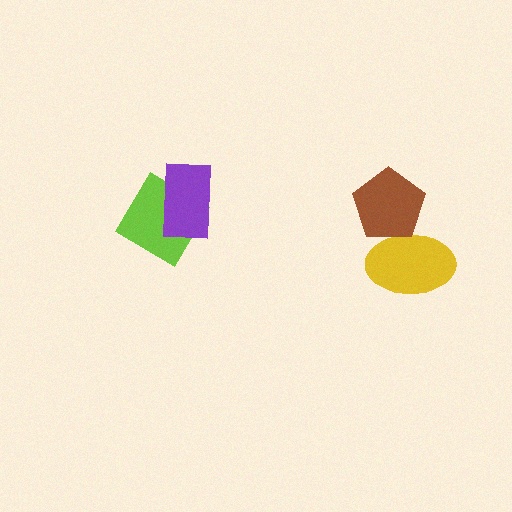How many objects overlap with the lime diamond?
1 object overlaps with the lime diamond.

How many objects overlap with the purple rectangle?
1 object overlaps with the purple rectangle.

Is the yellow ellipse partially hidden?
Yes, it is partially covered by another shape.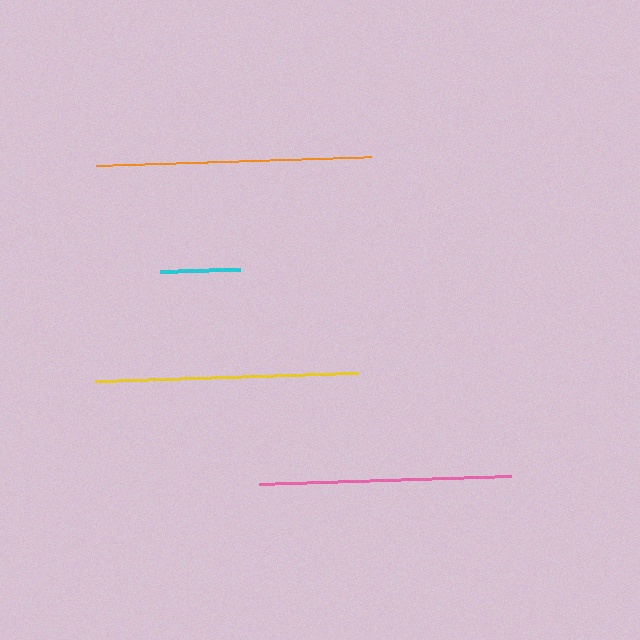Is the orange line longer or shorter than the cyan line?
The orange line is longer than the cyan line.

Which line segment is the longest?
The orange line is the longest at approximately 275 pixels.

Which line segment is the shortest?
The cyan line is the shortest at approximately 80 pixels.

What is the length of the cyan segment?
The cyan segment is approximately 80 pixels long.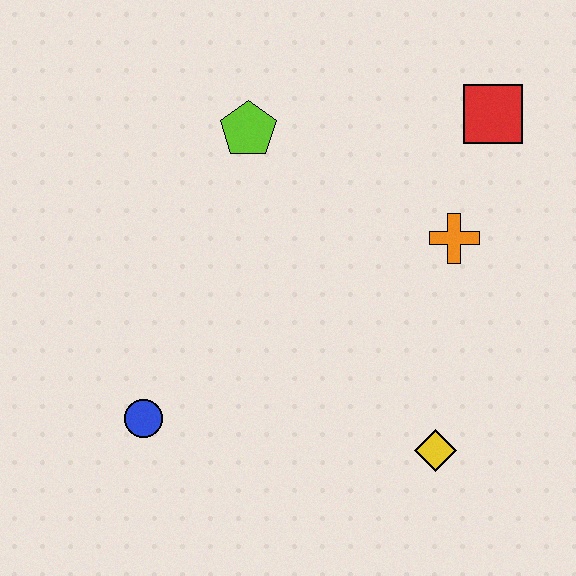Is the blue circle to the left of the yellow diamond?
Yes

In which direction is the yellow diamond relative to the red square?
The yellow diamond is below the red square.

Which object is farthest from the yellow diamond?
The lime pentagon is farthest from the yellow diamond.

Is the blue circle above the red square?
No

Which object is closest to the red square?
The orange cross is closest to the red square.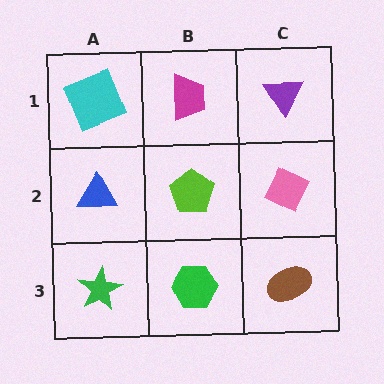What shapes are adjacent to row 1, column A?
A blue triangle (row 2, column A), a magenta trapezoid (row 1, column B).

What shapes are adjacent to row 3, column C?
A pink diamond (row 2, column C), a green hexagon (row 3, column B).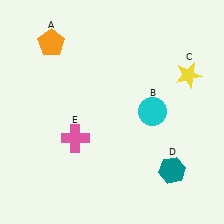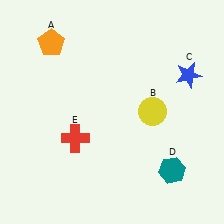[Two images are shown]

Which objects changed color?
B changed from cyan to yellow. C changed from yellow to blue. E changed from pink to red.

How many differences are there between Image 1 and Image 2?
There are 3 differences between the two images.